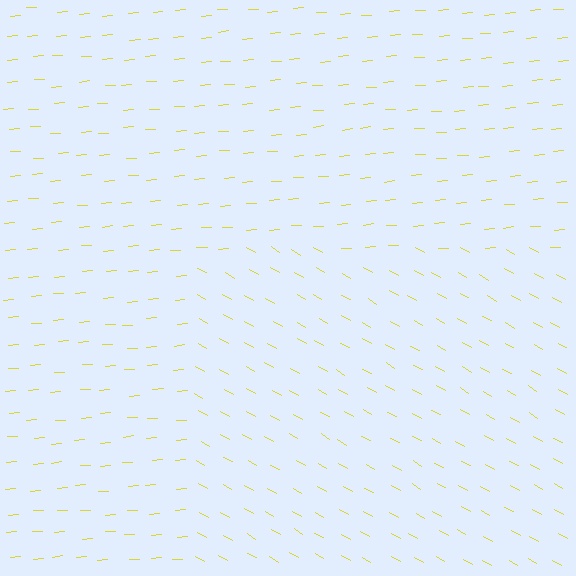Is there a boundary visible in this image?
Yes, there is a texture boundary formed by a change in line orientation.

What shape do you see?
I see a rectangle.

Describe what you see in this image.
The image is filled with small yellow line segments. A rectangle region in the image has lines oriented differently from the surrounding lines, creating a visible texture boundary.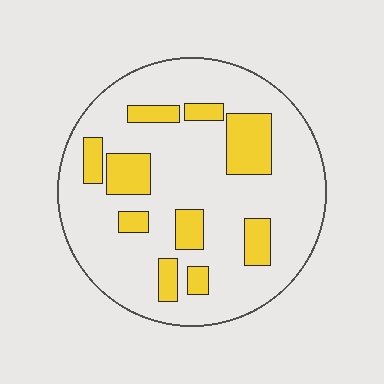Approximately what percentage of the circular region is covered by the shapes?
Approximately 20%.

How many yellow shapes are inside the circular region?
10.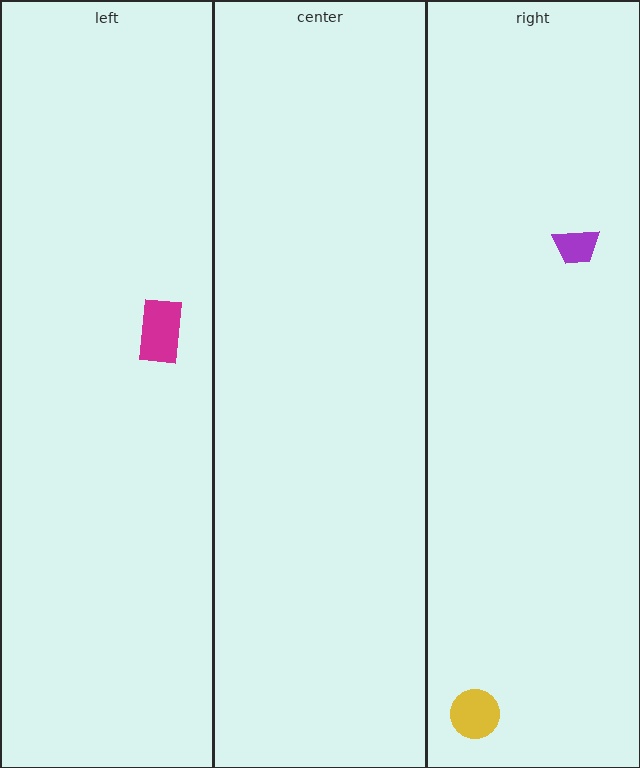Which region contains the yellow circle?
The right region.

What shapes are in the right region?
The yellow circle, the purple trapezoid.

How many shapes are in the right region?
2.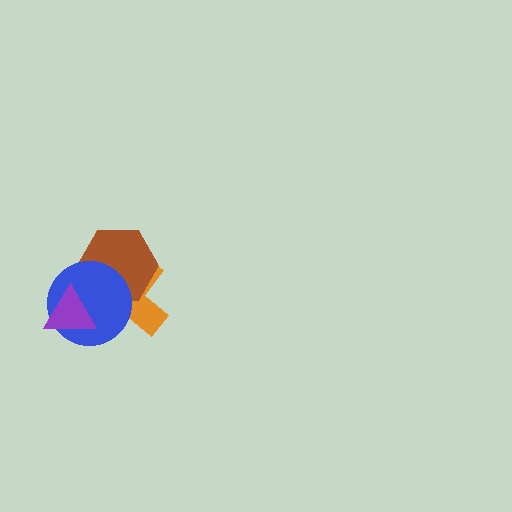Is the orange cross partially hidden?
Yes, it is partially covered by another shape.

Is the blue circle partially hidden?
Yes, it is partially covered by another shape.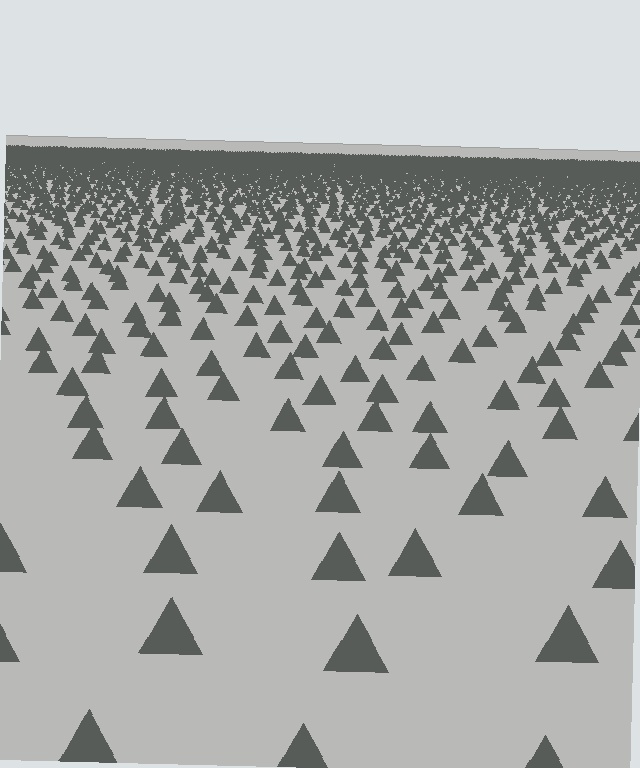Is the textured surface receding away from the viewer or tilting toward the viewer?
The surface is receding away from the viewer. Texture elements get smaller and denser toward the top.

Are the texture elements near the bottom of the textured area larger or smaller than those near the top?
Larger. Near the bottom, elements are closer to the viewer and appear at a bigger on-screen size.